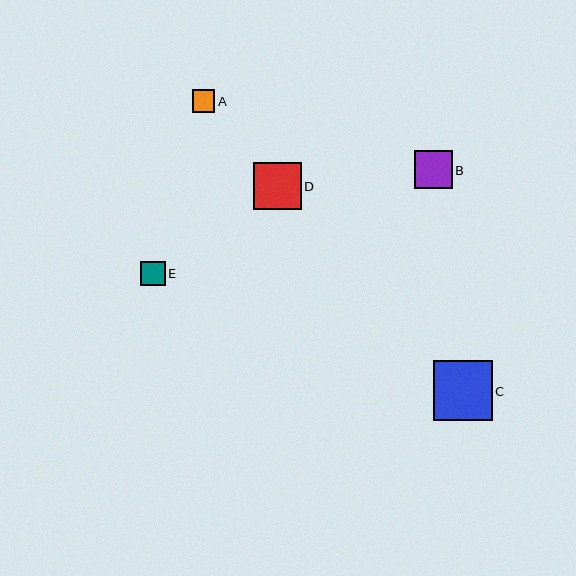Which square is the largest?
Square C is the largest with a size of approximately 59 pixels.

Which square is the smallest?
Square A is the smallest with a size of approximately 23 pixels.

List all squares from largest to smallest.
From largest to smallest: C, D, B, E, A.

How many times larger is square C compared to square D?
Square C is approximately 1.2 times the size of square D.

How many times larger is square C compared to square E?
Square C is approximately 2.4 times the size of square E.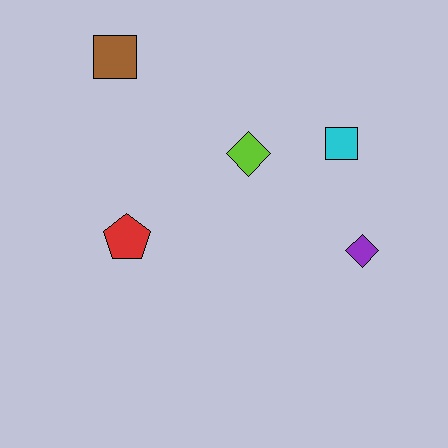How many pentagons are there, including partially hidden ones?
There is 1 pentagon.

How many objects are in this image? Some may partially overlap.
There are 5 objects.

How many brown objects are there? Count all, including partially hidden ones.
There is 1 brown object.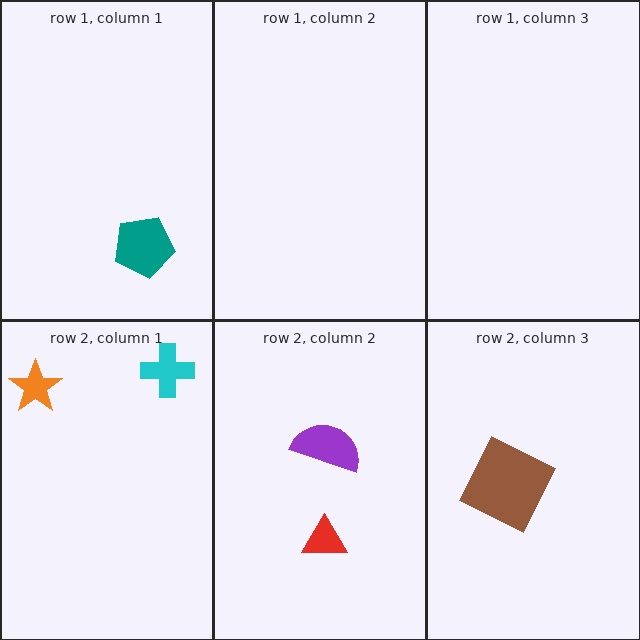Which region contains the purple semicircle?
The row 2, column 2 region.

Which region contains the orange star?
The row 2, column 1 region.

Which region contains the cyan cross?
The row 2, column 1 region.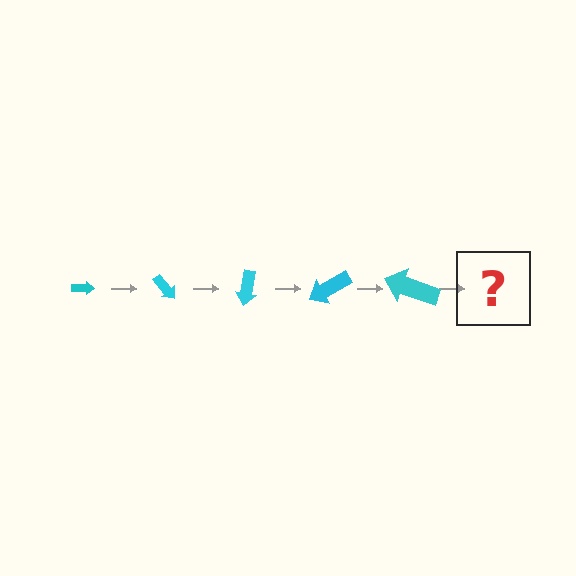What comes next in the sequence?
The next element should be an arrow, larger than the previous one and rotated 250 degrees from the start.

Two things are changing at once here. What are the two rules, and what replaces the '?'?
The two rules are that the arrow grows larger each step and it rotates 50 degrees each step. The '?' should be an arrow, larger than the previous one and rotated 250 degrees from the start.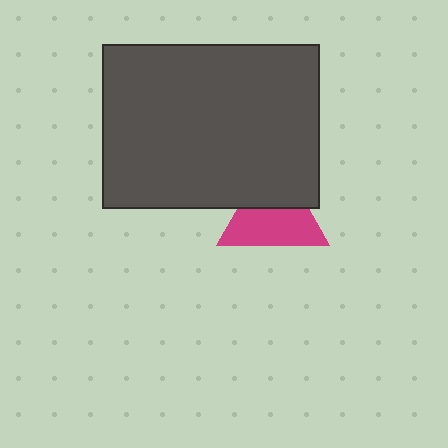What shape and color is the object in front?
The object in front is a dark gray rectangle.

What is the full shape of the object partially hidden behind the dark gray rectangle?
The partially hidden object is a magenta triangle.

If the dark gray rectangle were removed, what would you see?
You would see the complete magenta triangle.